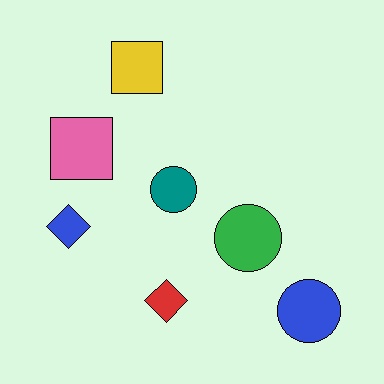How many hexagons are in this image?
There are no hexagons.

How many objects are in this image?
There are 7 objects.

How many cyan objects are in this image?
There are no cyan objects.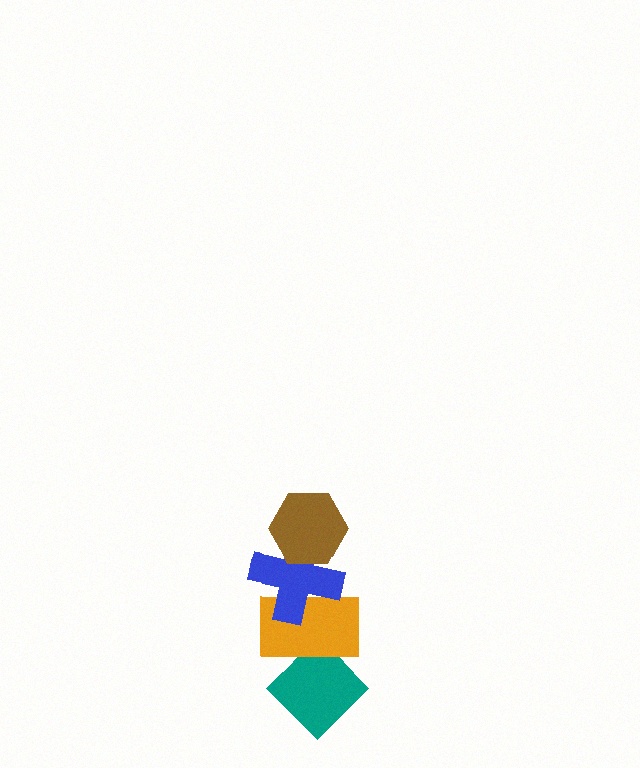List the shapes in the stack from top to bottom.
From top to bottom: the brown hexagon, the blue cross, the orange rectangle, the teal diamond.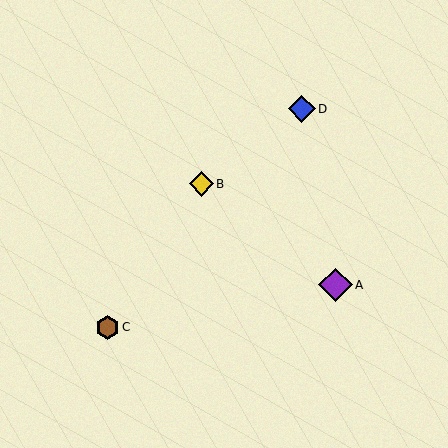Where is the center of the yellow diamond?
The center of the yellow diamond is at (201, 184).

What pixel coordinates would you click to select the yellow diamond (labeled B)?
Click at (201, 184) to select the yellow diamond B.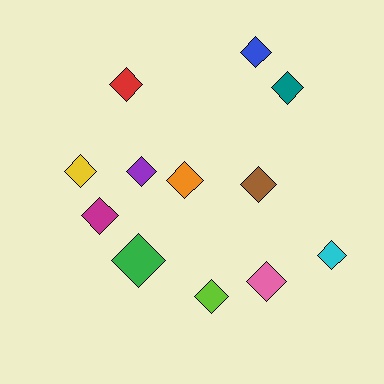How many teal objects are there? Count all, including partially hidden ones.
There is 1 teal object.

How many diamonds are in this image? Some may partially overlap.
There are 12 diamonds.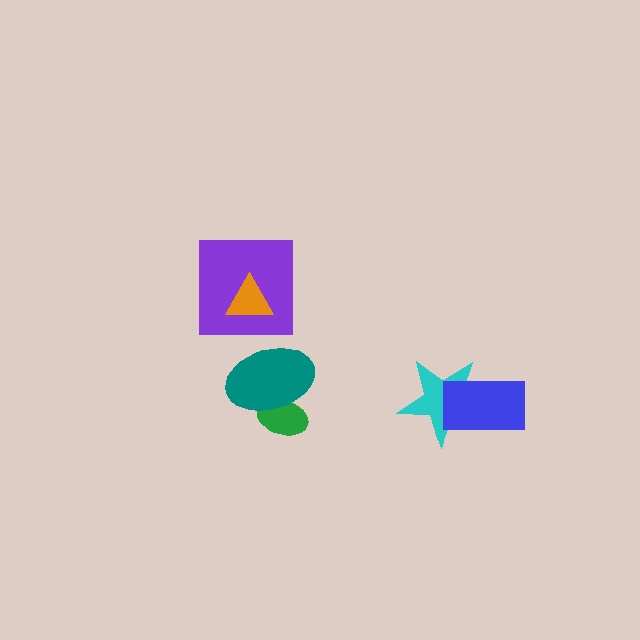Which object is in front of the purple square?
The orange triangle is in front of the purple square.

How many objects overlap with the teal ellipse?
1 object overlaps with the teal ellipse.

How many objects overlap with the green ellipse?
1 object overlaps with the green ellipse.